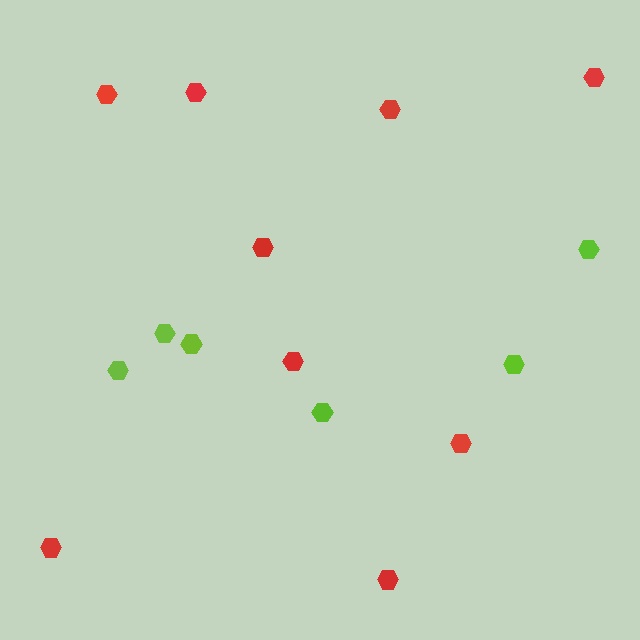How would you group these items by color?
There are 2 groups: one group of red hexagons (9) and one group of lime hexagons (6).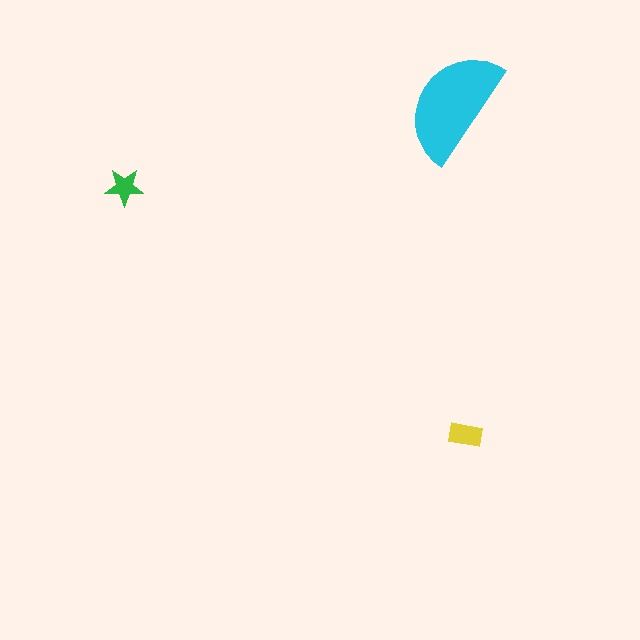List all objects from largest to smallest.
The cyan semicircle, the yellow rectangle, the green star.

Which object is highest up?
The cyan semicircle is topmost.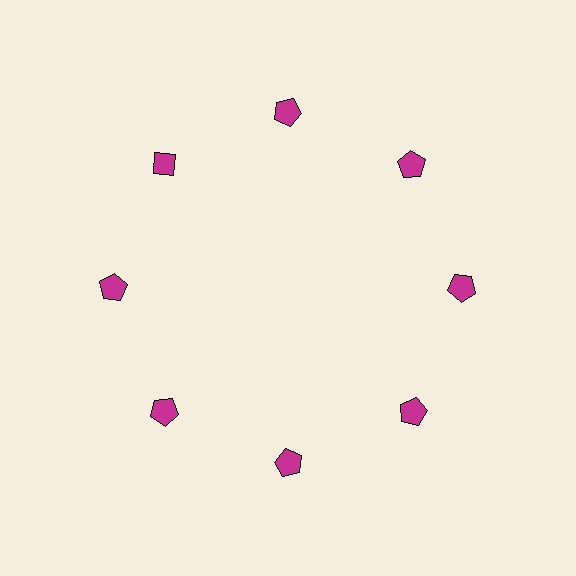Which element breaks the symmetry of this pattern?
The magenta diamond at roughly the 10 o'clock position breaks the symmetry. All other shapes are magenta pentagons.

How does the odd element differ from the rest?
It has a different shape: diamond instead of pentagon.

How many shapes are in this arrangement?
There are 8 shapes arranged in a ring pattern.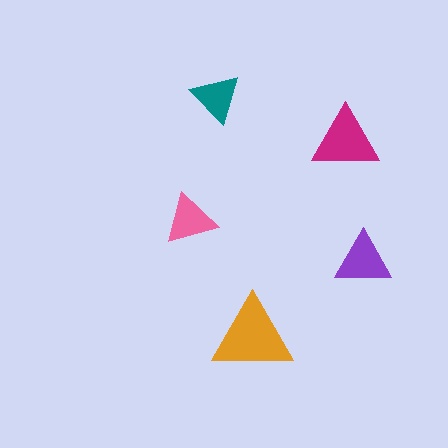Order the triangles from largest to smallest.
the orange one, the magenta one, the purple one, the pink one, the teal one.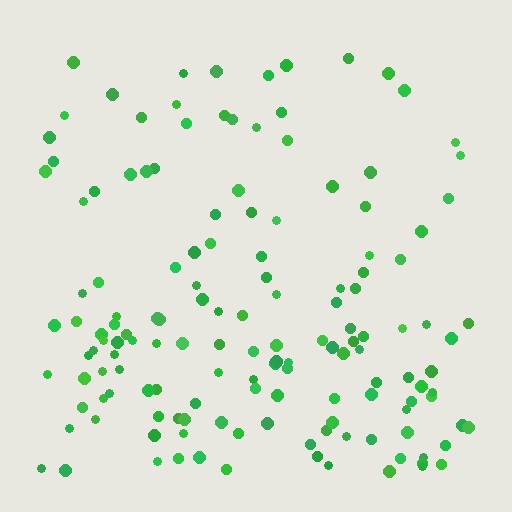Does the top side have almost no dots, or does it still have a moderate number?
Still a moderate number, just noticeably fewer than the bottom.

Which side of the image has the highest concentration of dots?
The bottom.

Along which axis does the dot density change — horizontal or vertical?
Vertical.